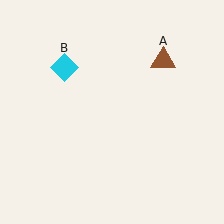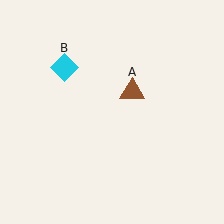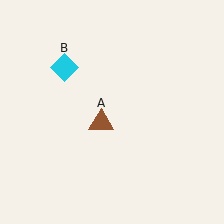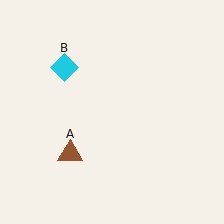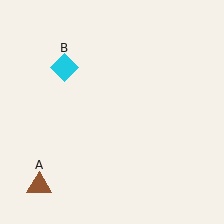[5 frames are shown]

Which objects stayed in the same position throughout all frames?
Cyan diamond (object B) remained stationary.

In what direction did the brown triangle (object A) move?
The brown triangle (object A) moved down and to the left.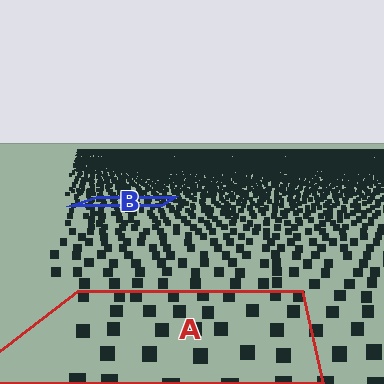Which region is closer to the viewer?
Region A is closer. The texture elements there are larger and more spread out.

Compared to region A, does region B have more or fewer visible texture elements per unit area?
Region B has more texture elements per unit area — they are packed more densely because it is farther away.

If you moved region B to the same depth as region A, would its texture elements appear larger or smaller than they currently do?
They would appear larger. At a closer depth, the same texture elements are projected at a bigger on-screen size.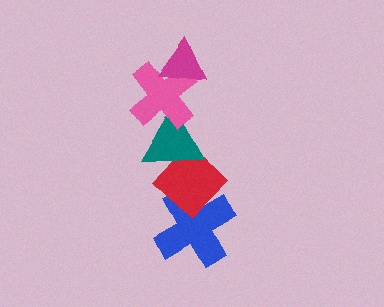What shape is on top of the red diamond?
The teal triangle is on top of the red diamond.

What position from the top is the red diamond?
The red diamond is 4th from the top.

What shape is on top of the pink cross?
The magenta triangle is on top of the pink cross.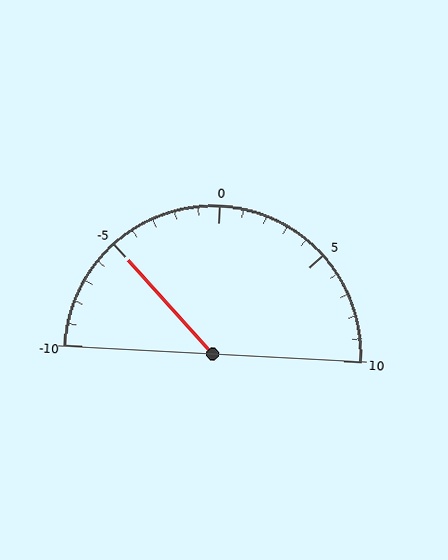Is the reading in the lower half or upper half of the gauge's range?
The reading is in the lower half of the range (-10 to 10).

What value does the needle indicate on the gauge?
The needle indicates approximately -5.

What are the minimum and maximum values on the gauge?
The gauge ranges from -10 to 10.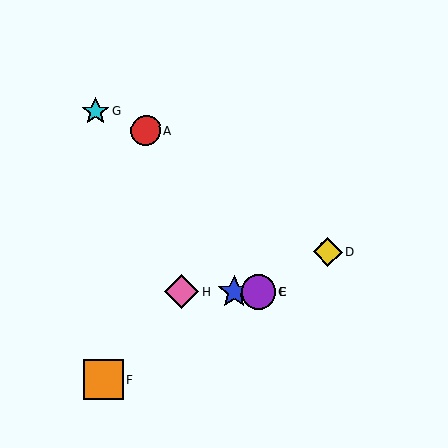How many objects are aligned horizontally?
4 objects (B, C, E, H) are aligned horizontally.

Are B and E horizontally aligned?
Yes, both are at y≈292.